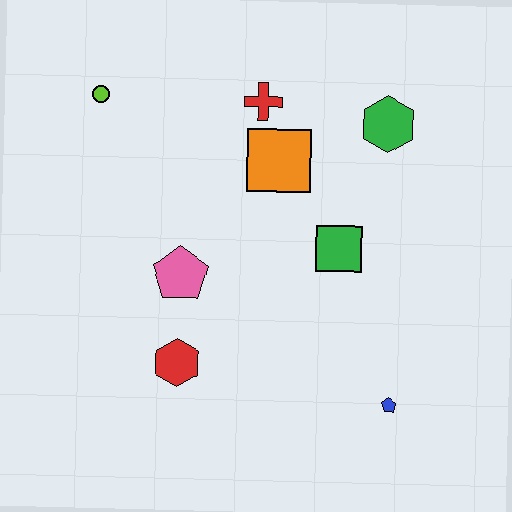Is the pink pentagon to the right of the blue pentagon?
No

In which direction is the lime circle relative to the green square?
The lime circle is to the left of the green square.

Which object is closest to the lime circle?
The red cross is closest to the lime circle.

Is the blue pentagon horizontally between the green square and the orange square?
No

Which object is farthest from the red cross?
The blue pentagon is farthest from the red cross.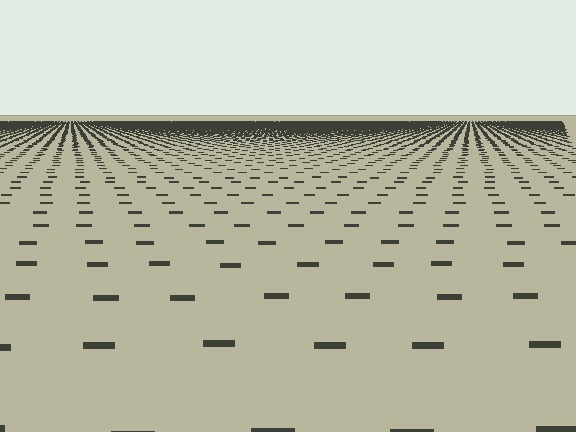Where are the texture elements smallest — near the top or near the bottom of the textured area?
Near the top.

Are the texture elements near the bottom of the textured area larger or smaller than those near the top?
Larger. Near the bottom, elements are closer to the viewer and appear at a bigger on-screen size.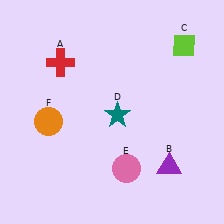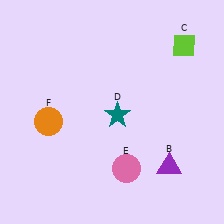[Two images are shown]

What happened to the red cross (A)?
The red cross (A) was removed in Image 2. It was in the top-left area of Image 1.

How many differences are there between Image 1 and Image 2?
There is 1 difference between the two images.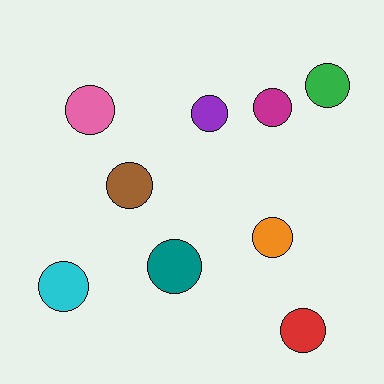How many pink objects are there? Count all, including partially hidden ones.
There is 1 pink object.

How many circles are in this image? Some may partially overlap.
There are 9 circles.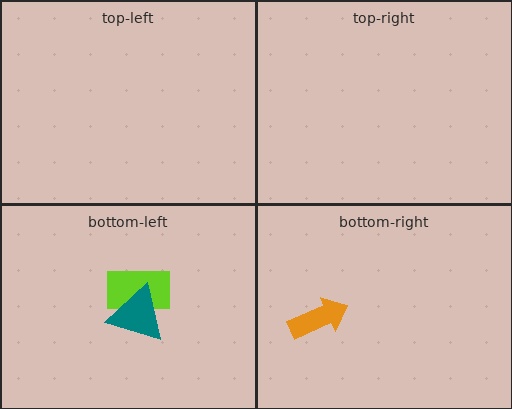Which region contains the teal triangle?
The bottom-left region.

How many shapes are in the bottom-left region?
2.